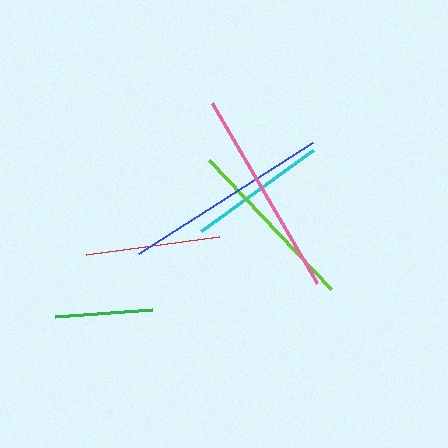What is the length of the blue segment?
The blue segment is approximately 206 pixels long.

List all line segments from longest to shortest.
From longest to shortest: pink, blue, lime, cyan, red, green.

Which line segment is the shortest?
The green line is the shortest at approximately 98 pixels.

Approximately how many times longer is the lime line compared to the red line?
The lime line is approximately 1.3 times the length of the red line.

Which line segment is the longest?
The pink line is the longest at approximately 208 pixels.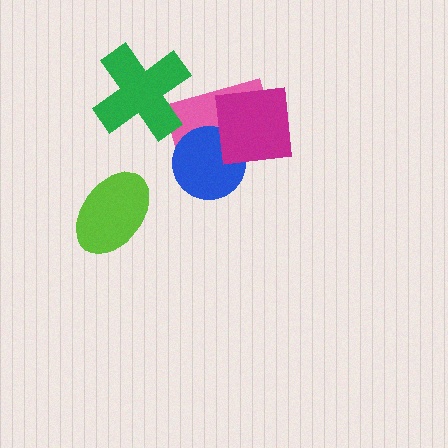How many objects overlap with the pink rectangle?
3 objects overlap with the pink rectangle.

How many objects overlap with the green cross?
1 object overlaps with the green cross.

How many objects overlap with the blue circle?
2 objects overlap with the blue circle.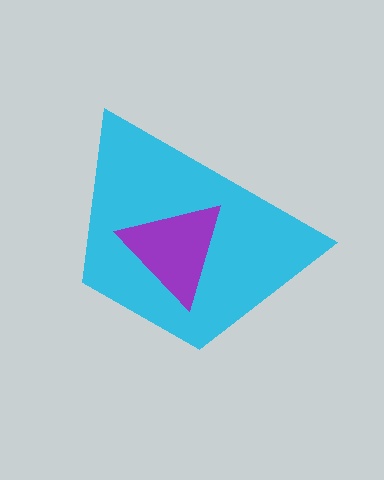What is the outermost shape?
The cyan trapezoid.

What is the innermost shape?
The purple triangle.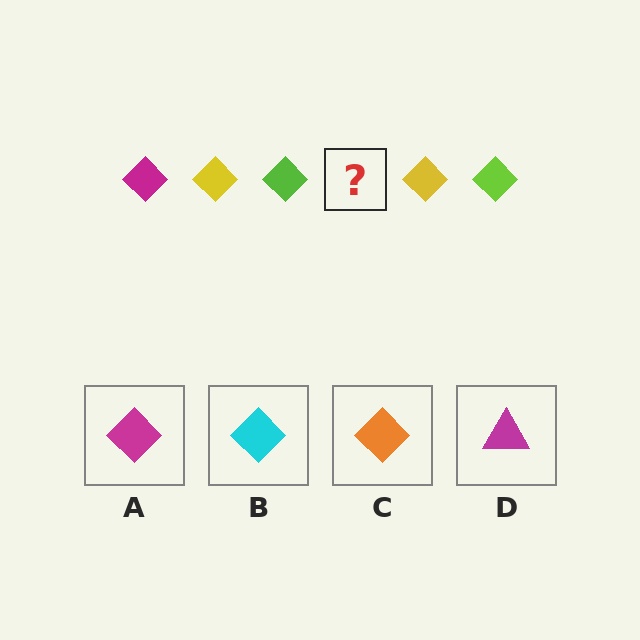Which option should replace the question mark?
Option A.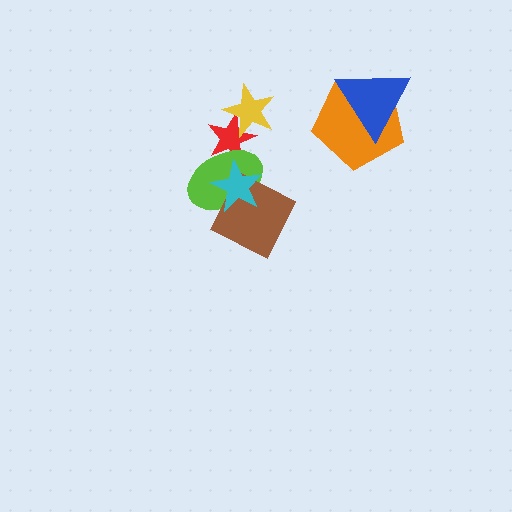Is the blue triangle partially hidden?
No, no other shape covers it.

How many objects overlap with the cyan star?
2 objects overlap with the cyan star.